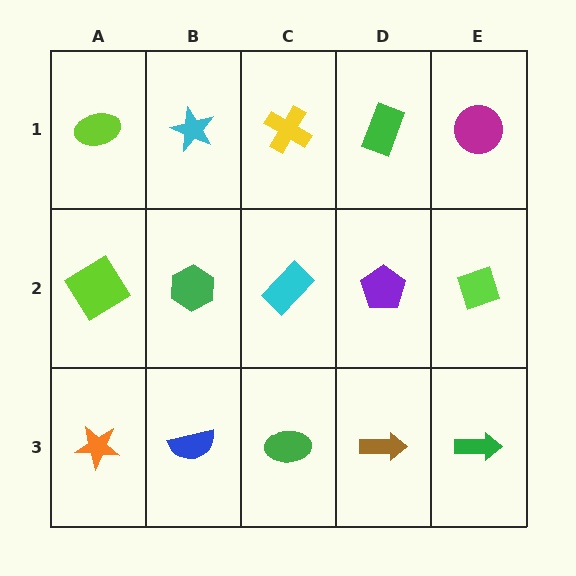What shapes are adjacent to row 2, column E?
A magenta circle (row 1, column E), a green arrow (row 3, column E), a purple pentagon (row 2, column D).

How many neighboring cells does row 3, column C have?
3.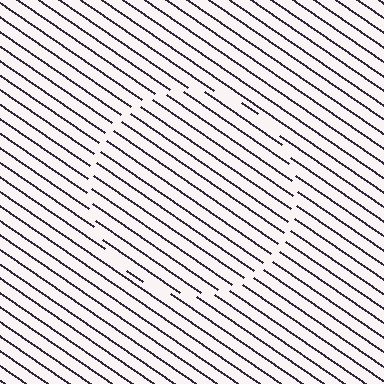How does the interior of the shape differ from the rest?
The interior of the shape contains the same grating, shifted by half a period — the contour is defined by the phase discontinuity where line-ends from the inner and outer gratings abut.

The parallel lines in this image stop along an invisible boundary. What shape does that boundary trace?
An illusory circle. The interior of the shape contains the same grating, shifted by half a period — the contour is defined by the phase discontinuity where line-ends from the inner and outer gratings abut.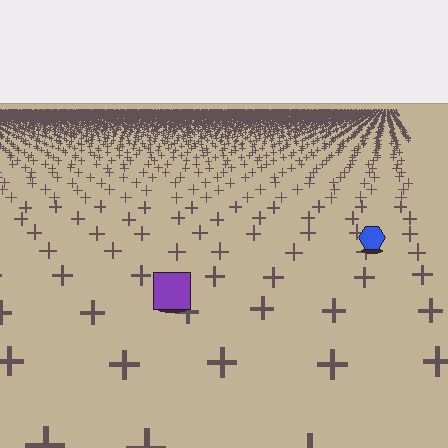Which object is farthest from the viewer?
The blue hexagon is farthest from the viewer. It appears smaller and the ground texture around it is denser.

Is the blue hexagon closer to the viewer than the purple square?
No. The purple square is closer — you can tell from the texture gradient: the ground texture is coarser near it.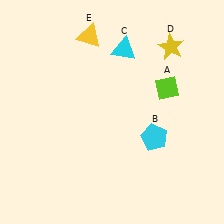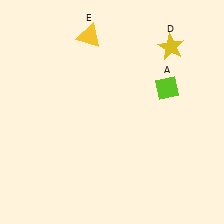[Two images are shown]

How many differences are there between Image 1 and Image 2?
There are 2 differences between the two images.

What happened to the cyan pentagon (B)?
The cyan pentagon (B) was removed in Image 2. It was in the bottom-right area of Image 1.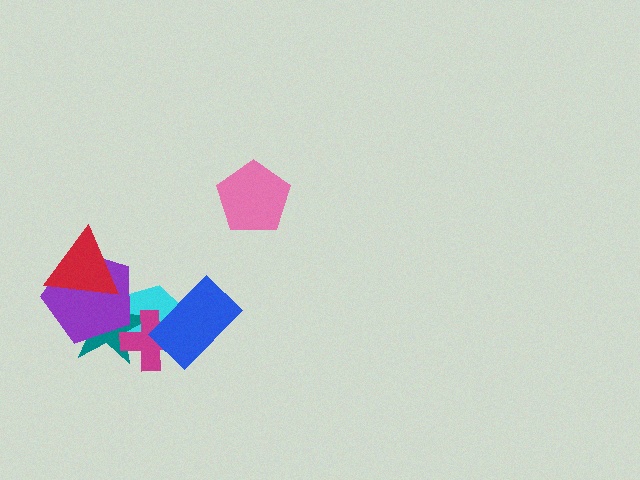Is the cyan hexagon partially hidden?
Yes, it is partially covered by another shape.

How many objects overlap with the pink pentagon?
0 objects overlap with the pink pentagon.